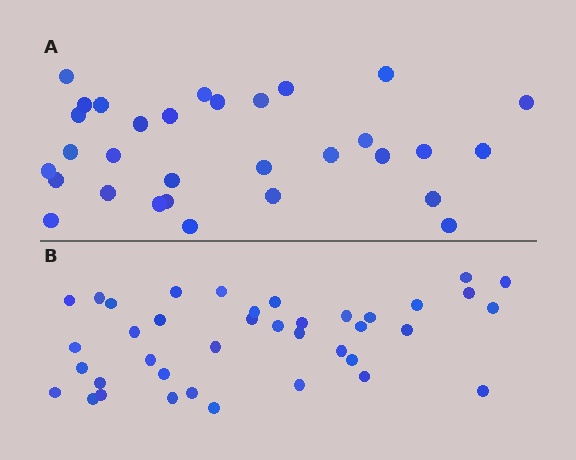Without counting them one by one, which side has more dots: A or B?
Region B (the bottom region) has more dots.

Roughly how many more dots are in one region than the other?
Region B has roughly 8 or so more dots than region A.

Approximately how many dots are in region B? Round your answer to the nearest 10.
About 40 dots. (The exact count is 39, which rounds to 40.)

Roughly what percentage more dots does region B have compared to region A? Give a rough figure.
About 25% more.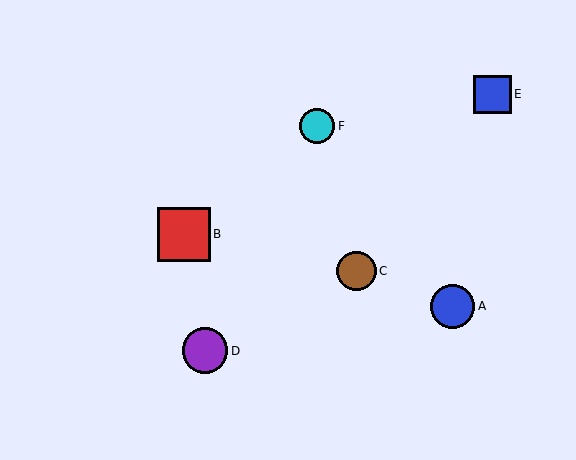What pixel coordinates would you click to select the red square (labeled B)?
Click at (184, 234) to select the red square B.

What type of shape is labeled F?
Shape F is a cyan circle.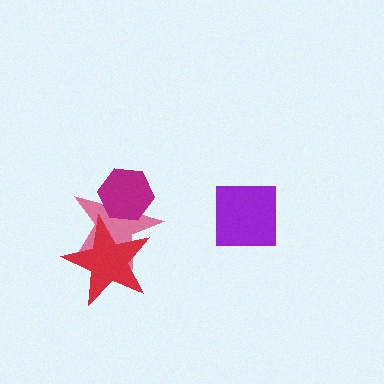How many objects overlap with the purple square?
0 objects overlap with the purple square.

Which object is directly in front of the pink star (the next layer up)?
The magenta hexagon is directly in front of the pink star.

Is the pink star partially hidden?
Yes, it is partially covered by another shape.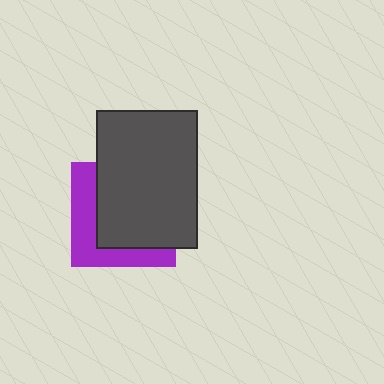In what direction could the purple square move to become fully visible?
The purple square could move toward the lower-left. That would shift it out from behind the dark gray rectangle entirely.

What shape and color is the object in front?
The object in front is a dark gray rectangle.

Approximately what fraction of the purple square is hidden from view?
Roughly 64% of the purple square is hidden behind the dark gray rectangle.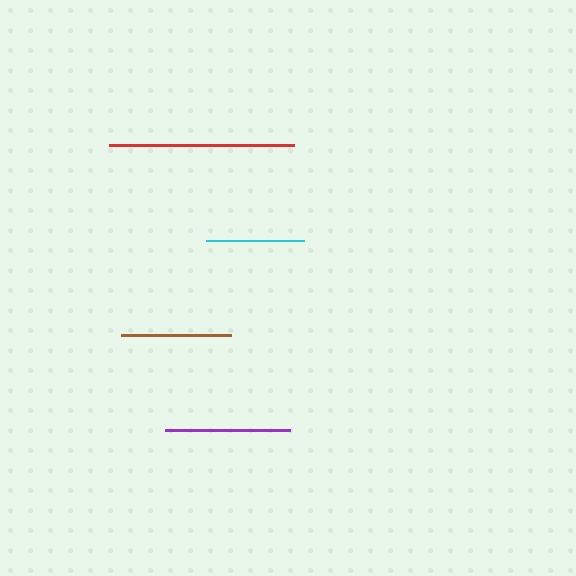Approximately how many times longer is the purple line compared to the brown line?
The purple line is approximately 1.1 times the length of the brown line.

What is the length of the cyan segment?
The cyan segment is approximately 98 pixels long.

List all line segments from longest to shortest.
From longest to shortest: red, purple, brown, cyan.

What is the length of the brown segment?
The brown segment is approximately 110 pixels long.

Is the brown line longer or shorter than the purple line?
The purple line is longer than the brown line.